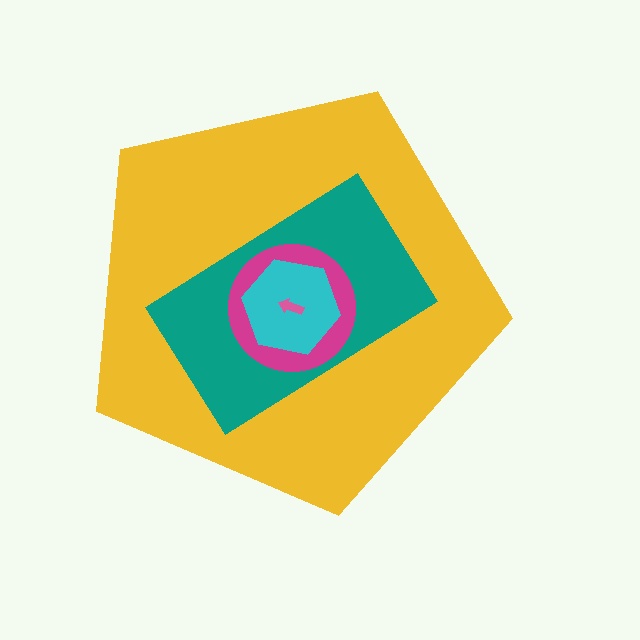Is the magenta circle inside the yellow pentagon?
Yes.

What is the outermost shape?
The yellow pentagon.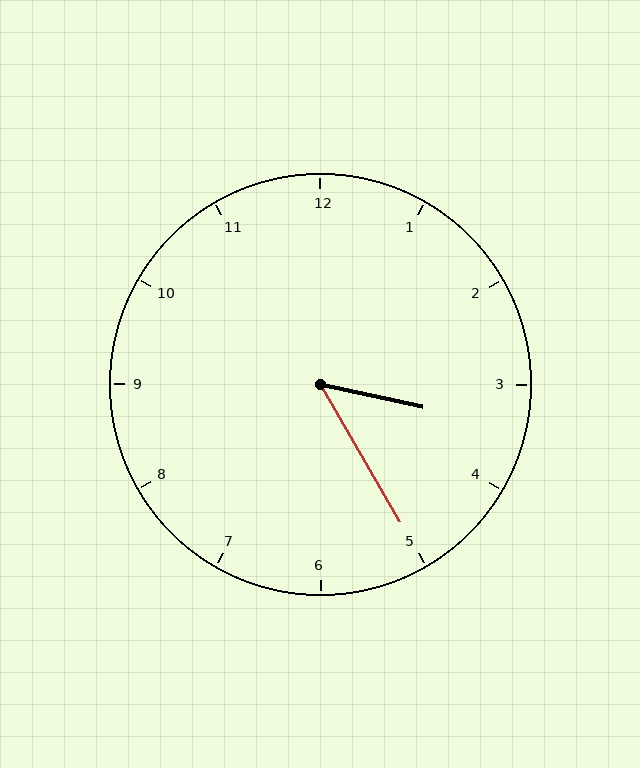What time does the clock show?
3:25.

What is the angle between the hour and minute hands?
Approximately 48 degrees.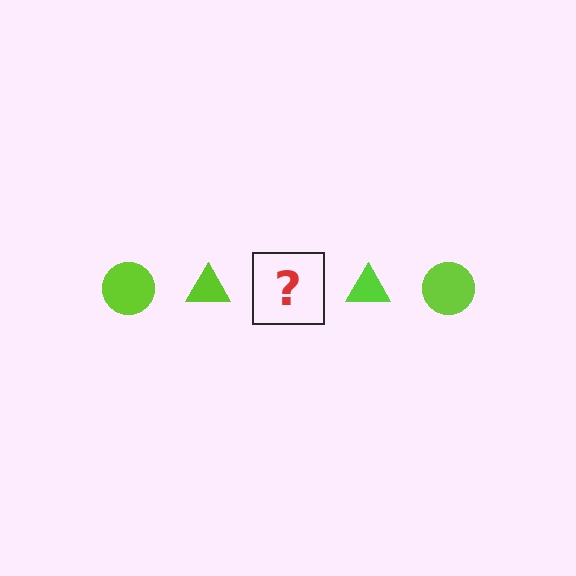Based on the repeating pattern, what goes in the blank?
The blank should be a lime circle.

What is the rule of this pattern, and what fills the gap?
The rule is that the pattern cycles through circle, triangle shapes in lime. The gap should be filled with a lime circle.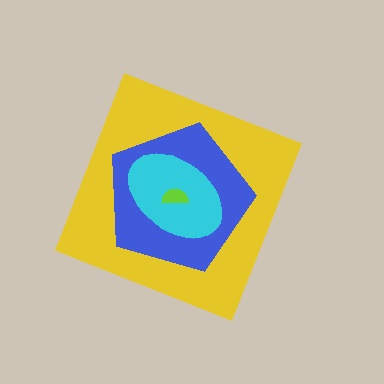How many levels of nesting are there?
4.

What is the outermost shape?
The yellow diamond.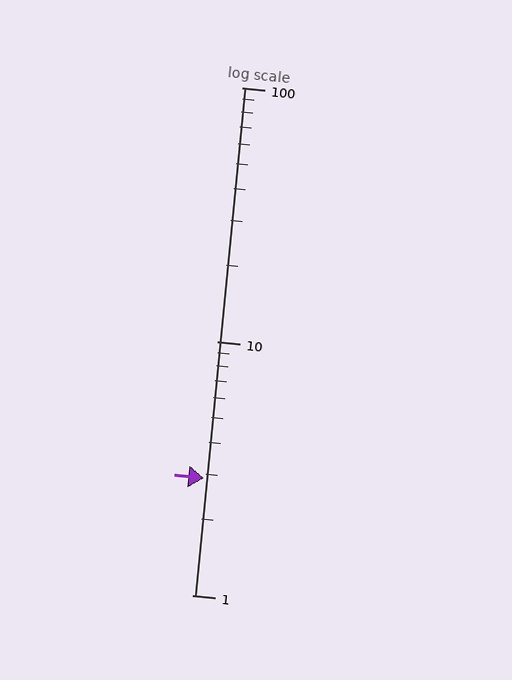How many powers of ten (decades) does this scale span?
The scale spans 2 decades, from 1 to 100.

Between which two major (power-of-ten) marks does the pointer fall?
The pointer is between 1 and 10.